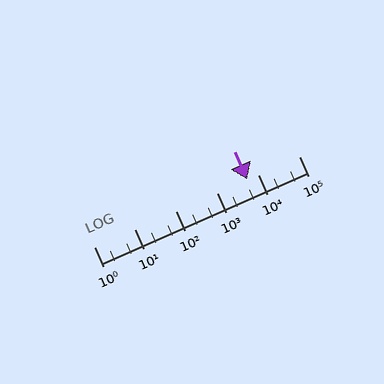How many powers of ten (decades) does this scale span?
The scale spans 5 decades, from 1 to 100000.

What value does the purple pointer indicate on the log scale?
The pointer indicates approximately 5400.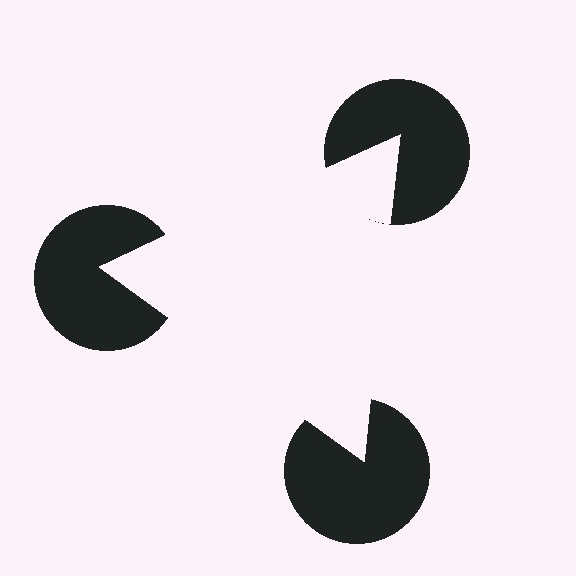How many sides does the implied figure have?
3 sides.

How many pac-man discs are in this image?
There are 3 — one at each vertex of the illusory triangle.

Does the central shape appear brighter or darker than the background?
It typically appears slightly brighter than the background, even though no actual brightness change is drawn.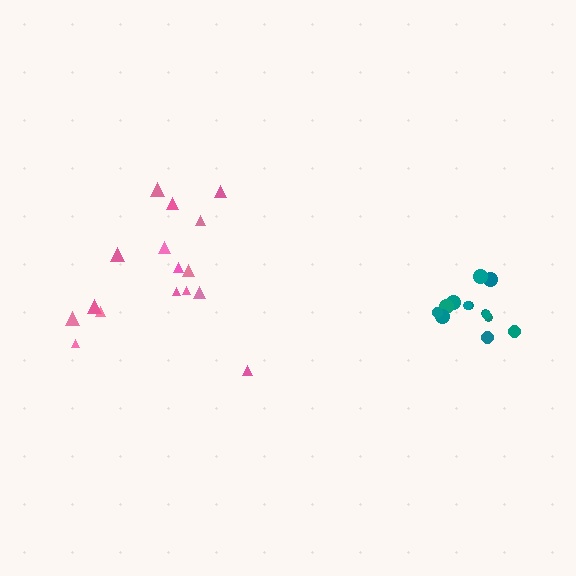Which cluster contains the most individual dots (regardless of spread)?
Pink (16).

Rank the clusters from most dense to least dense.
teal, pink.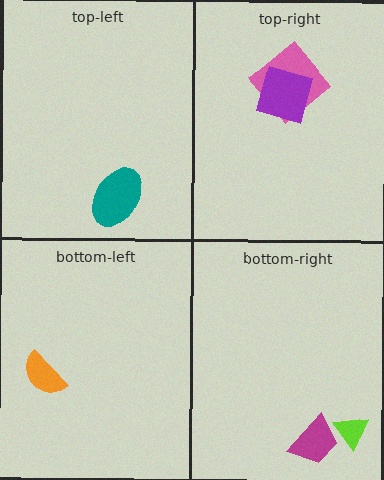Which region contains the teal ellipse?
The top-left region.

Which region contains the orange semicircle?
The bottom-left region.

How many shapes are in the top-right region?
2.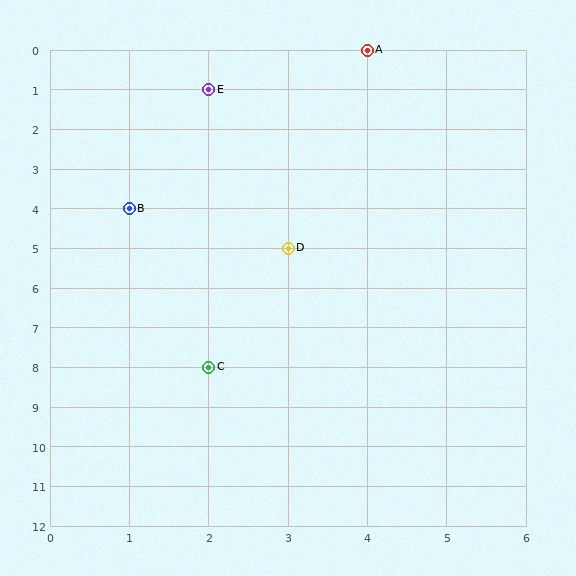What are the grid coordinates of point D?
Point D is at grid coordinates (3, 5).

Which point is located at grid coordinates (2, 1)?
Point E is at (2, 1).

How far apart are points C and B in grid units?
Points C and B are 1 column and 4 rows apart (about 4.1 grid units diagonally).